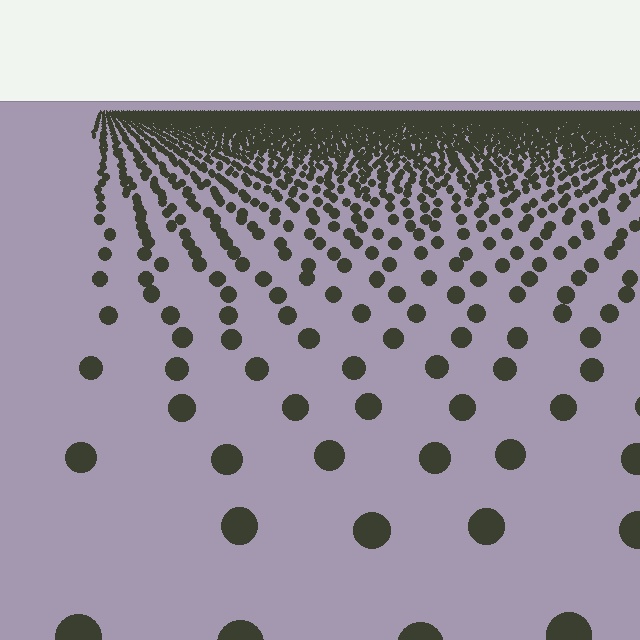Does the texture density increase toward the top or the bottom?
Density increases toward the top.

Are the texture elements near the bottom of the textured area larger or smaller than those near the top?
Larger. Near the bottom, elements are closer to the viewer and appear at a bigger on-screen size.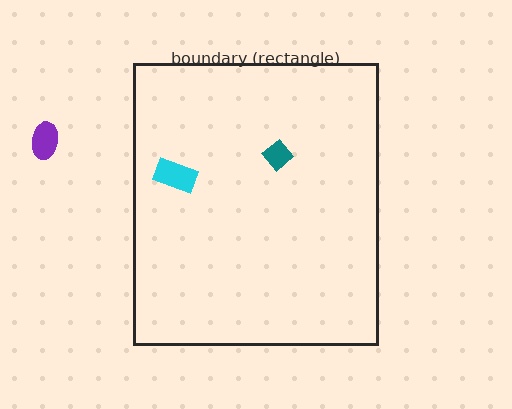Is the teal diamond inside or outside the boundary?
Inside.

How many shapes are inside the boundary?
2 inside, 1 outside.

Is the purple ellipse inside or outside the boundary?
Outside.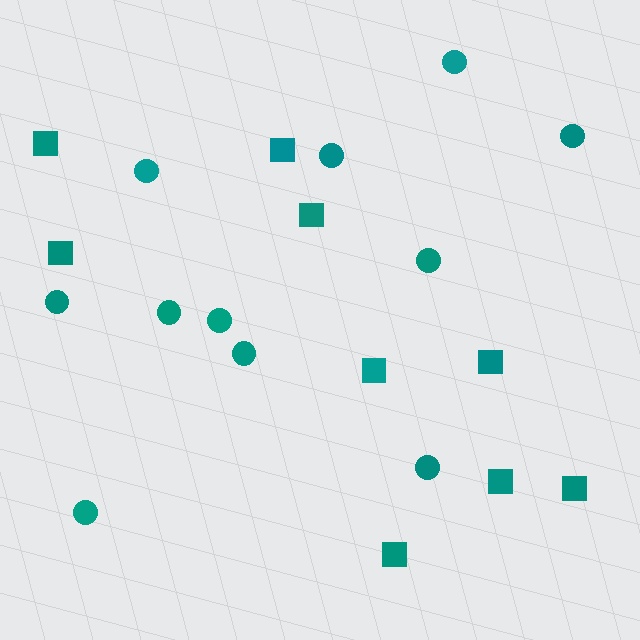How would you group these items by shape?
There are 2 groups: one group of circles (11) and one group of squares (9).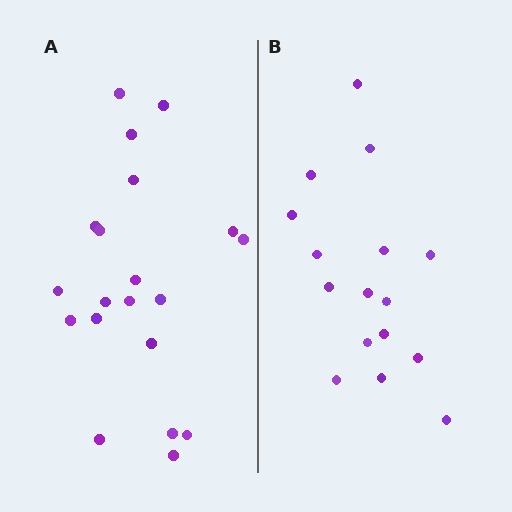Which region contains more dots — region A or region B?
Region A (the left region) has more dots.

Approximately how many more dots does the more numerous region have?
Region A has about 4 more dots than region B.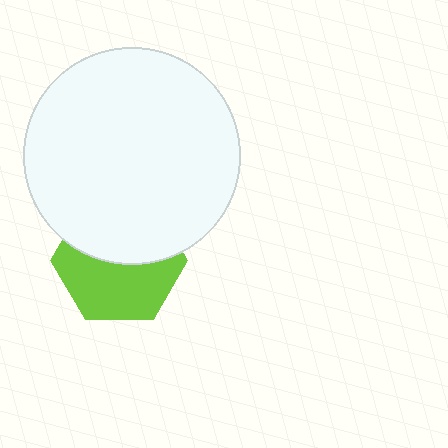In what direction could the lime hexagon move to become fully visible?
The lime hexagon could move down. That would shift it out from behind the white circle entirely.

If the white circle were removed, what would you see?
You would see the complete lime hexagon.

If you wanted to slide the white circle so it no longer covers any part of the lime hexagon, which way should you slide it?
Slide it up — that is the most direct way to separate the two shapes.